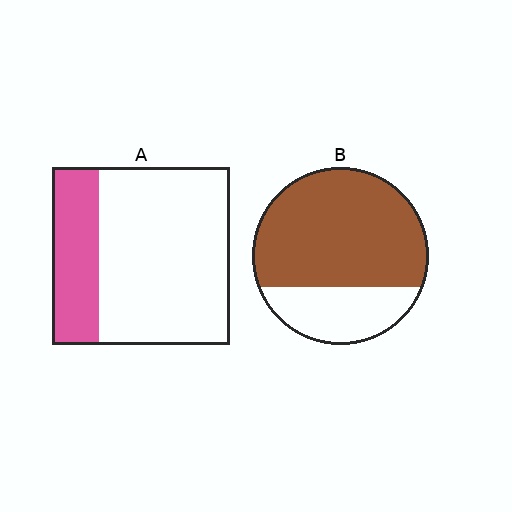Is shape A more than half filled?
No.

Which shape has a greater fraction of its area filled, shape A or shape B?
Shape B.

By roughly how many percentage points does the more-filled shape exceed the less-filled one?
By roughly 45 percentage points (B over A).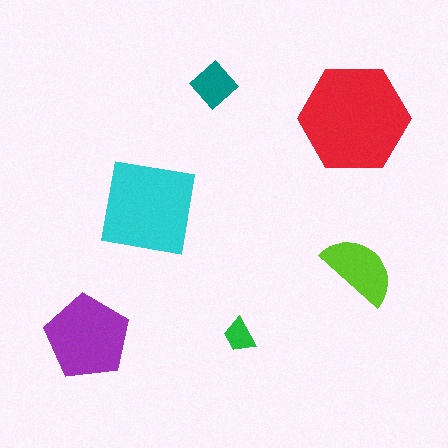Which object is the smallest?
The green trapezoid.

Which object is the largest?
The red hexagon.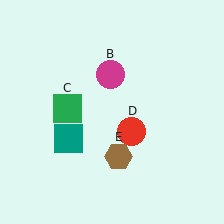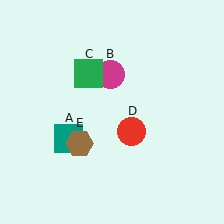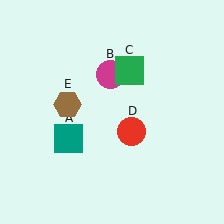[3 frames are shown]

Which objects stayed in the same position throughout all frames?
Teal square (object A) and magenta circle (object B) and red circle (object D) remained stationary.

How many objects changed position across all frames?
2 objects changed position: green square (object C), brown hexagon (object E).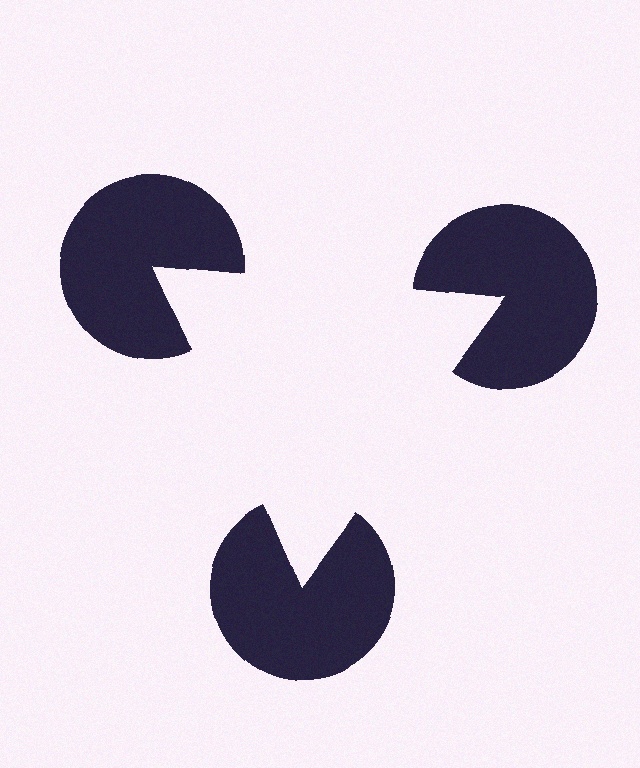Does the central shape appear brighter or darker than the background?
It typically appears slightly brighter than the background, even though no actual brightness change is drawn.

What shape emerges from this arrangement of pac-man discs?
An illusory triangle — its edges are inferred from the aligned wedge cuts in the pac-man discs, not physically drawn.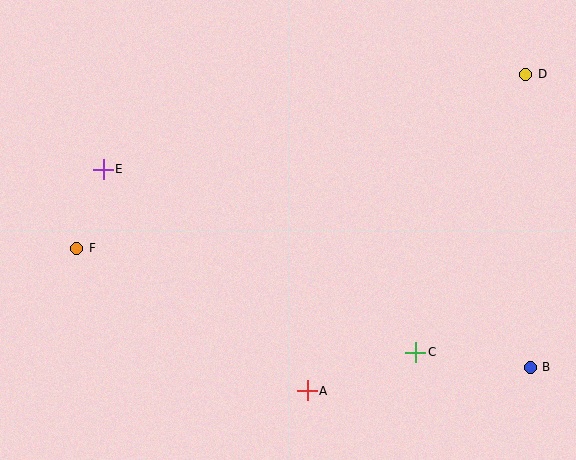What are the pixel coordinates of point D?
Point D is at (526, 74).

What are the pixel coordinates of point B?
Point B is at (530, 367).